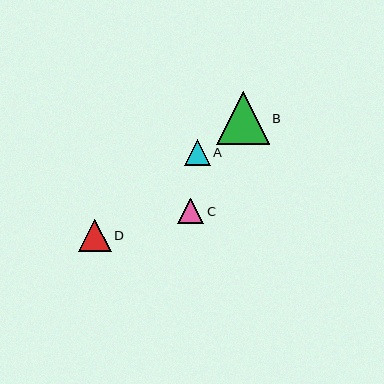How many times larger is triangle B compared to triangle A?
Triangle B is approximately 2.1 times the size of triangle A.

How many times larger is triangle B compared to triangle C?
Triangle B is approximately 2.0 times the size of triangle C.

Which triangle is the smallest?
Triangle A is the smallest with a size of approximately 25 pixels.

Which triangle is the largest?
Triangle B is the largest with a size of approximately 53 pixels.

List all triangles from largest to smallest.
From largest to smallest: B, D, C, A.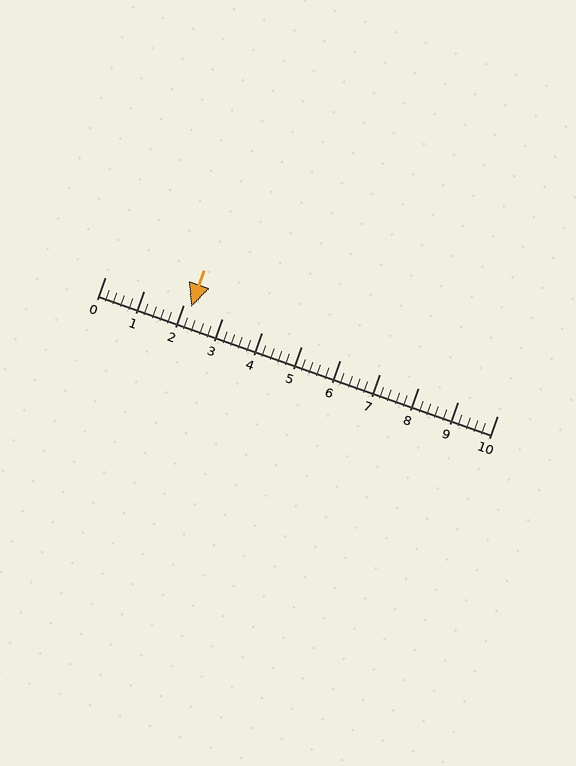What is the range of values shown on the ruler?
The ruler shows values from 0 to 10.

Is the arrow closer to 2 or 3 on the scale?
The arrow is closer to 2.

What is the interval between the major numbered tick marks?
The major tick marks are spaced 1 units apart.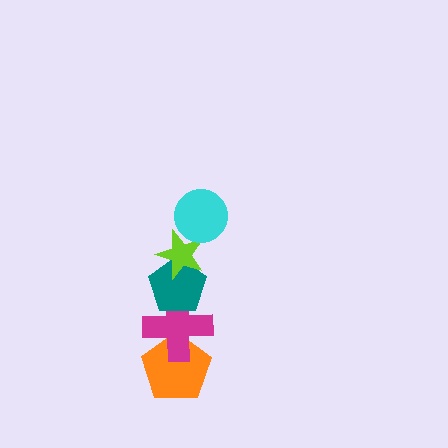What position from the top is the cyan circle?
The cyan circle is 1st from the top.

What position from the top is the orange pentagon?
The orange pentagon is 5th from the top.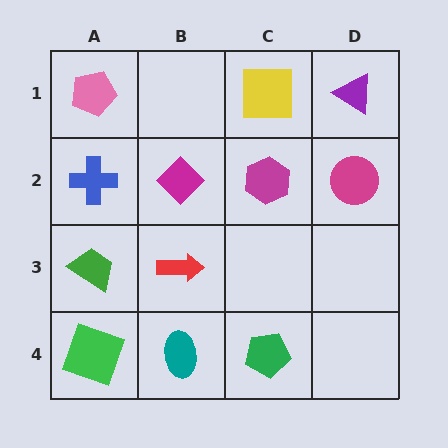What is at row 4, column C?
A green pentagon.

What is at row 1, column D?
A purple triangle.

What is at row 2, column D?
A magenta circle.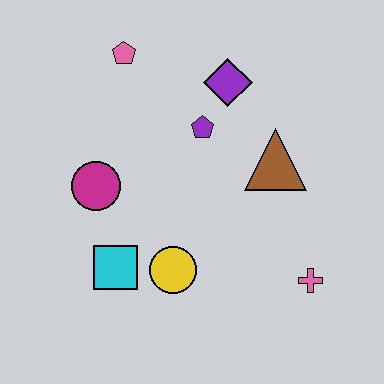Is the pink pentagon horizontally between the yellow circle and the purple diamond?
No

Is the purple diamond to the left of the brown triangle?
Yes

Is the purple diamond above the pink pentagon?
No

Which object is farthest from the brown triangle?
The cyan square is farthest from the brown triangle.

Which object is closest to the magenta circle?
The cyan square is closest to the magenta circle.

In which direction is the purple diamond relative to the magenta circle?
The purple diamond is to the right of the magenta circle.